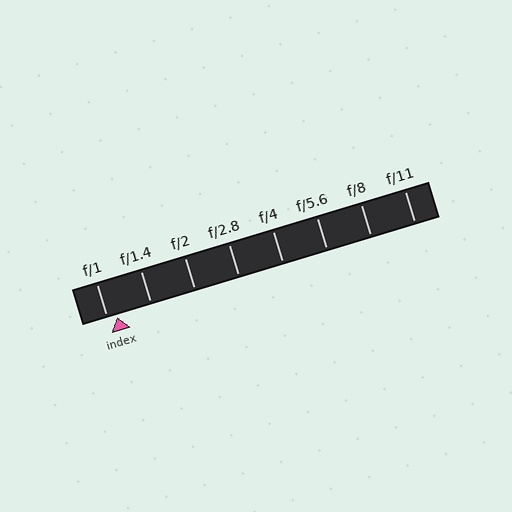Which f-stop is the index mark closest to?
The index mark is closest to f/1.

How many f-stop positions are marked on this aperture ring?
There are 8 f-stop positions marked.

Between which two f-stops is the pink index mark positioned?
The index mark is between f/1 and f/1.4.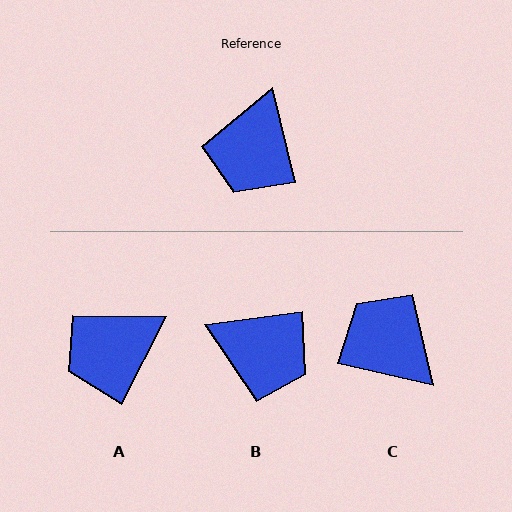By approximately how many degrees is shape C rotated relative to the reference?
Approximately 117 degrees clockwise.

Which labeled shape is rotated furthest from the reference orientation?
C, about 117 degrees away.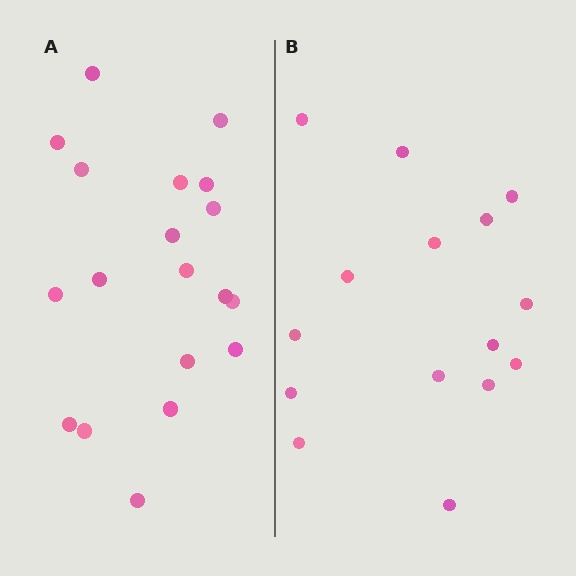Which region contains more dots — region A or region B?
Region A (the left region) has more dots.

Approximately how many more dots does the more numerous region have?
Region A has about 4 more dots than region B.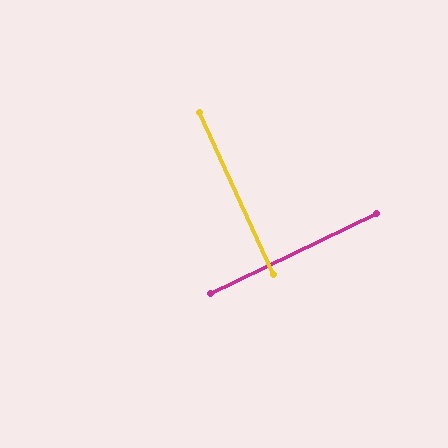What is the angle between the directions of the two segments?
Approximately 89 degrees.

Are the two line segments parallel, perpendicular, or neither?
Perpendicular — they meet at approximately 89°.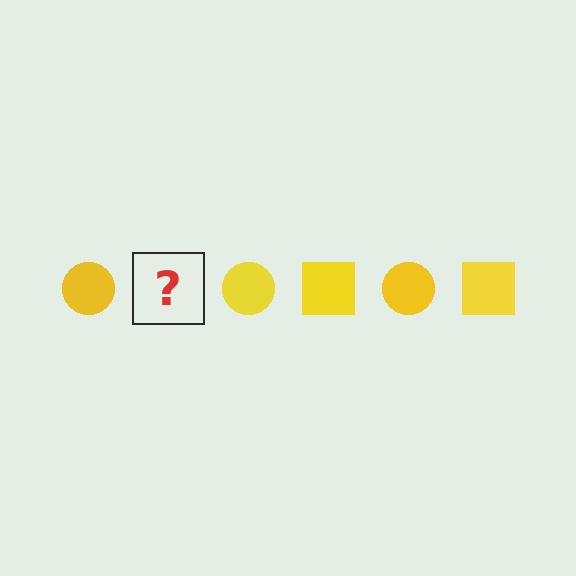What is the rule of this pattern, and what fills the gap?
The rule is that the pattern cycles through circle, square shapes in yellow. The gap should be filled with a yellow square.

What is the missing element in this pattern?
The missing element is a yellow square.